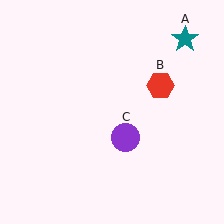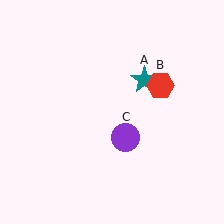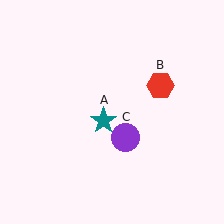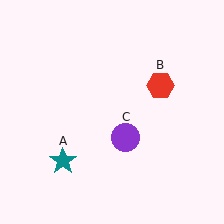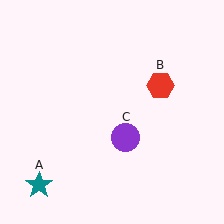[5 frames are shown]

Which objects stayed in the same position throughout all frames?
Red hexagon (object B) and purple circle (object C) remained stationary.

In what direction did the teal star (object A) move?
The teal star (object A) moved down and to the left.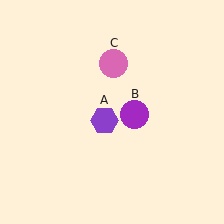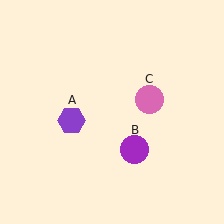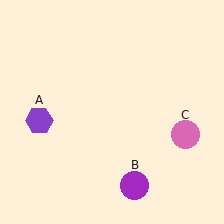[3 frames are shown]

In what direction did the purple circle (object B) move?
The purple circle (object B) moved down.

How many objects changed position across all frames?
3 objects changed position: purple hexagon (object A), purple circle (object B), pink circle (object C).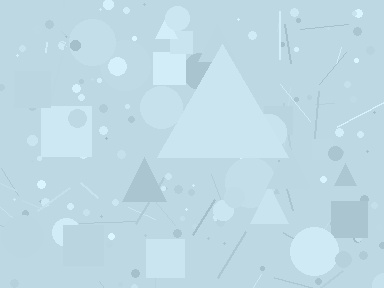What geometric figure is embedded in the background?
A triangle is embedded in the background.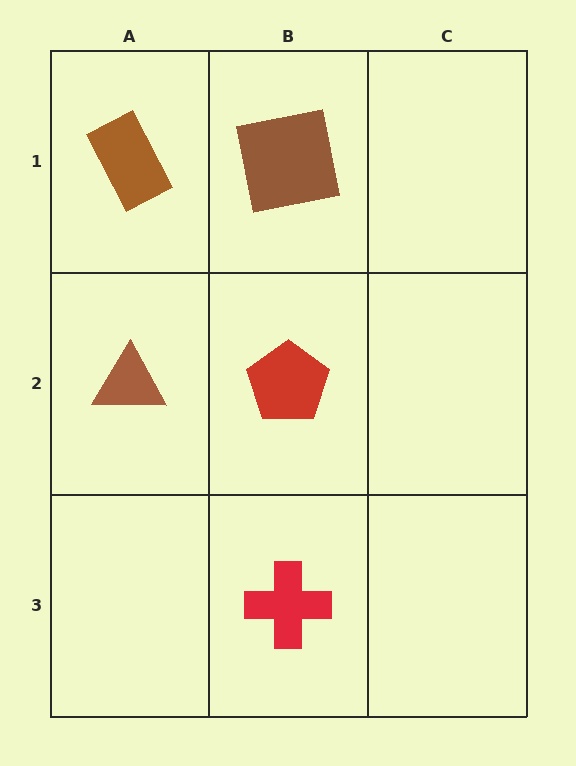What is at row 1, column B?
A brown square.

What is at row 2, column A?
A brown triangle.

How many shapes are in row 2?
2 shapes.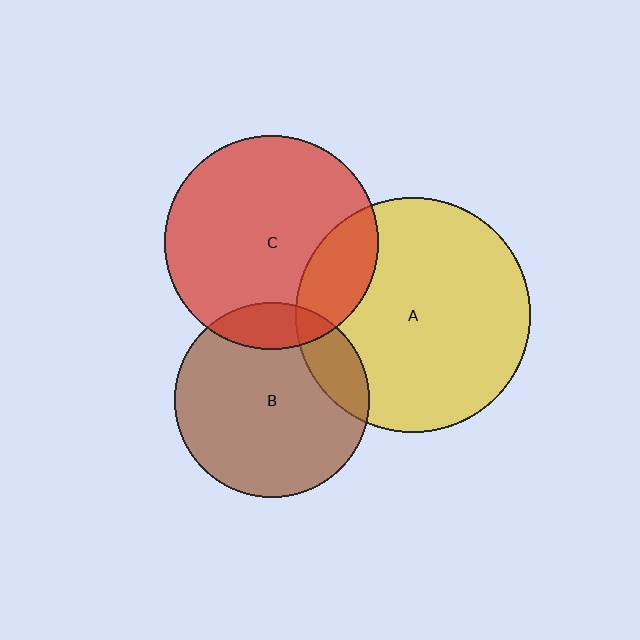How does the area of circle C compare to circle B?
Approximately 1.2 times.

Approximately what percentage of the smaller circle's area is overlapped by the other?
Approximately 15%.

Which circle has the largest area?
Circle A (yellow).